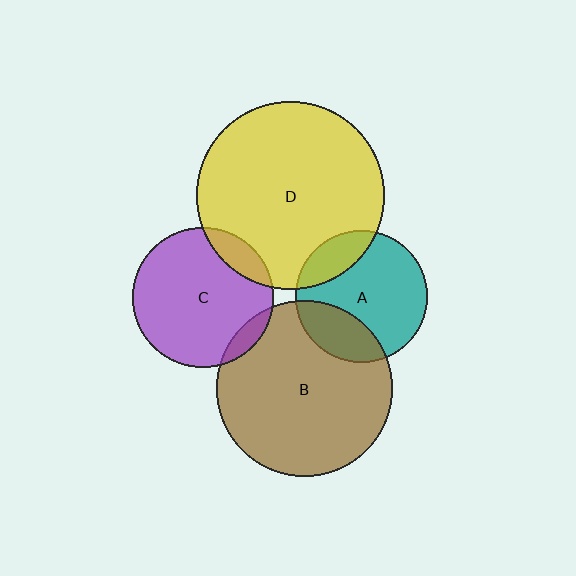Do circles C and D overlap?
Yes.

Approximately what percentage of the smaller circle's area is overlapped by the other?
Approximately 10%.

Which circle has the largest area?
Circle D (yellow).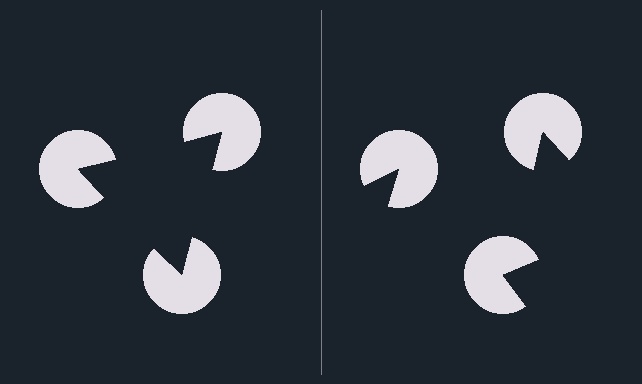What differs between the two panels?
The pac-man discs are positioned identically on both sides; only the wedge orientations differ. On the left they align to a triangle; on the right they are misaligned.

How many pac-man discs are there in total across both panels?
6 — 3 on each side.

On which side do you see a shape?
An illusory triangle appears on the left side. On the right side the wedge cuts are rotated, so no coherent shape forms.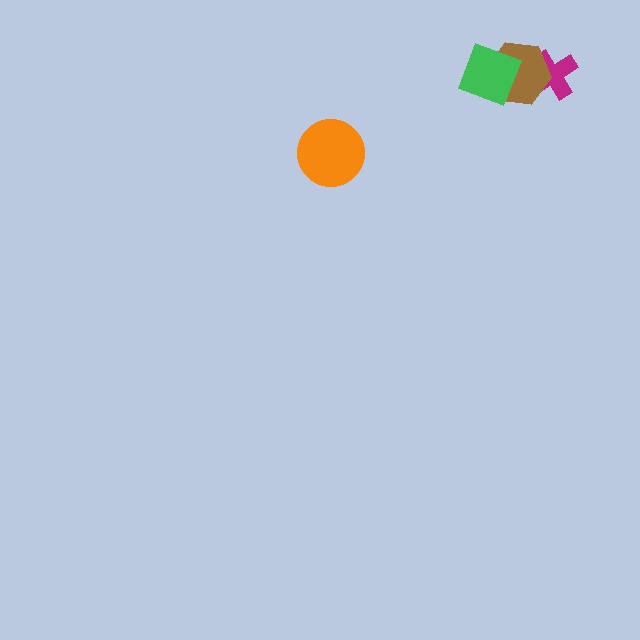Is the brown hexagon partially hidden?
Yes, it is partially covered by another shape.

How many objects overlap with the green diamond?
1 object overlaps with the green diamond.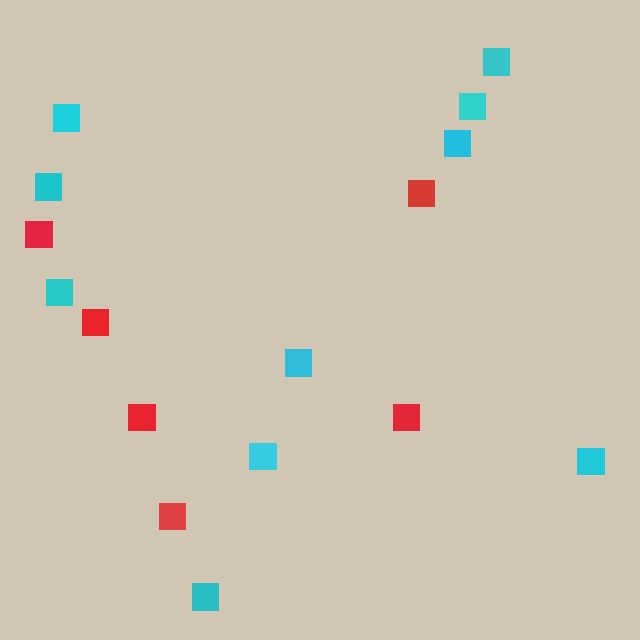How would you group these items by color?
There are 2 groups: one group of red squares (6) and one group of cyan squares (10).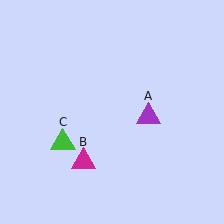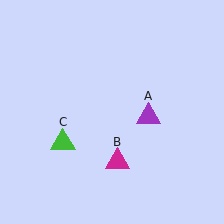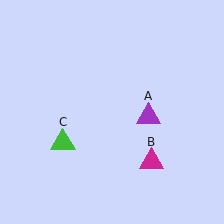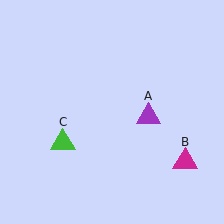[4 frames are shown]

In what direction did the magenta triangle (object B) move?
The magenta triangle (object B) moved right.